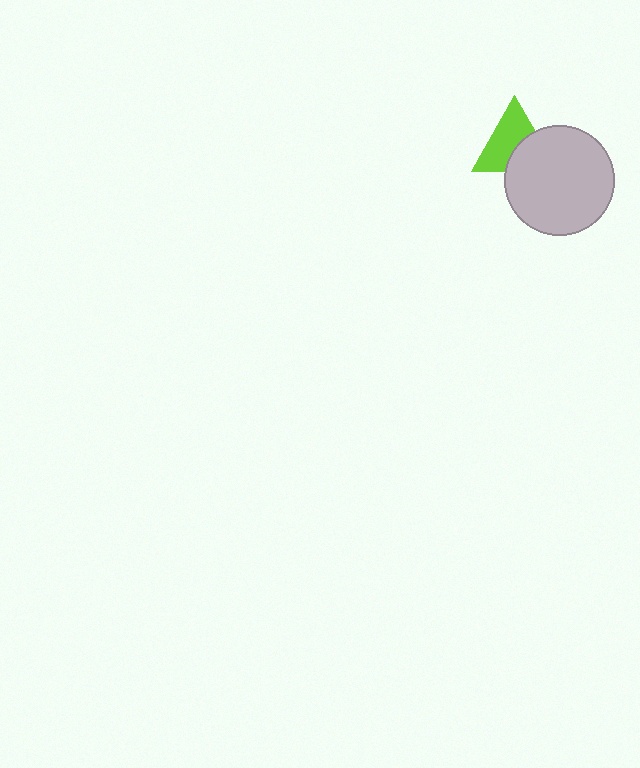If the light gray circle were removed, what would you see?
You would see the complete lime triangle.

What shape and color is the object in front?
The object in front is a light gray circle.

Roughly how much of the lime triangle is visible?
About half of it is visible (roughly 61%).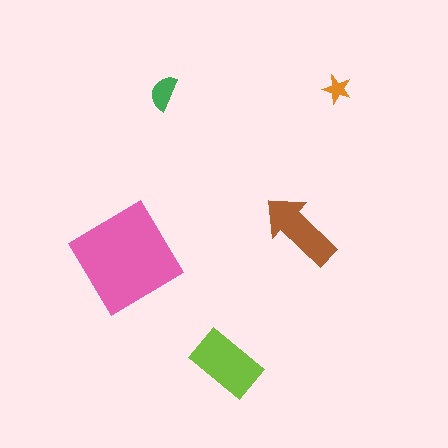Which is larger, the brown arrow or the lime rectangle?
The lime rectangle.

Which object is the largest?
The pink diamond.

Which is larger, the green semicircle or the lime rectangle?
The lime rectangle.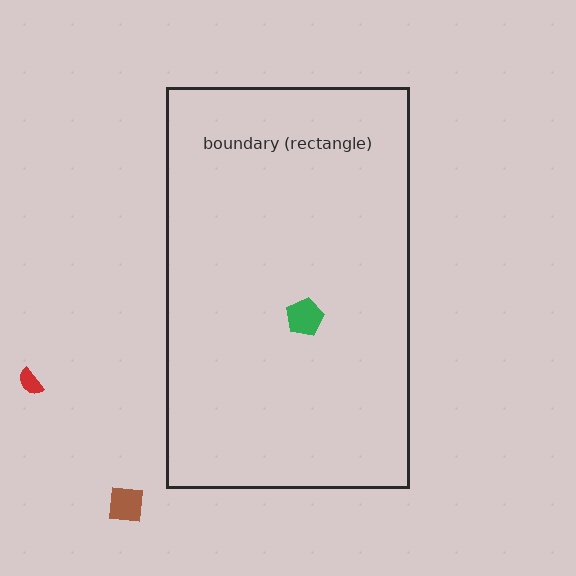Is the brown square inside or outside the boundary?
Outside.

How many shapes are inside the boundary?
1 inside, 2 outside.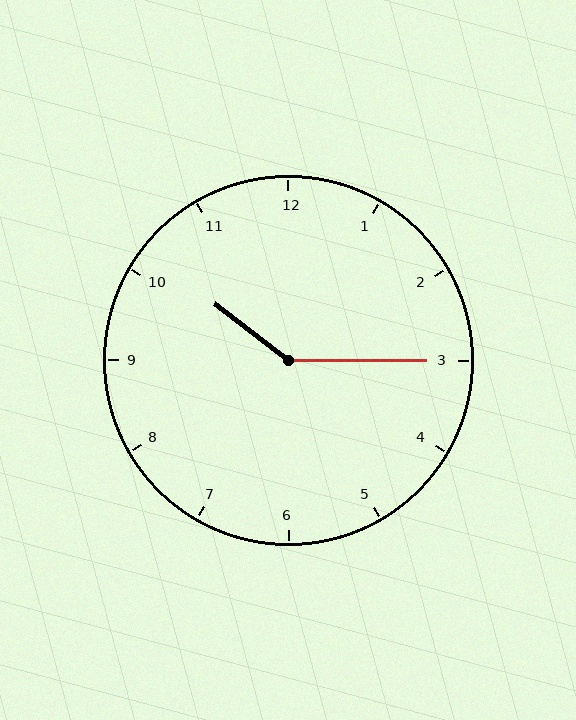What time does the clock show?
10:15.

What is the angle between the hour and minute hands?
Approximately 142 degrees.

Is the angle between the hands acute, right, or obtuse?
It is obtuse.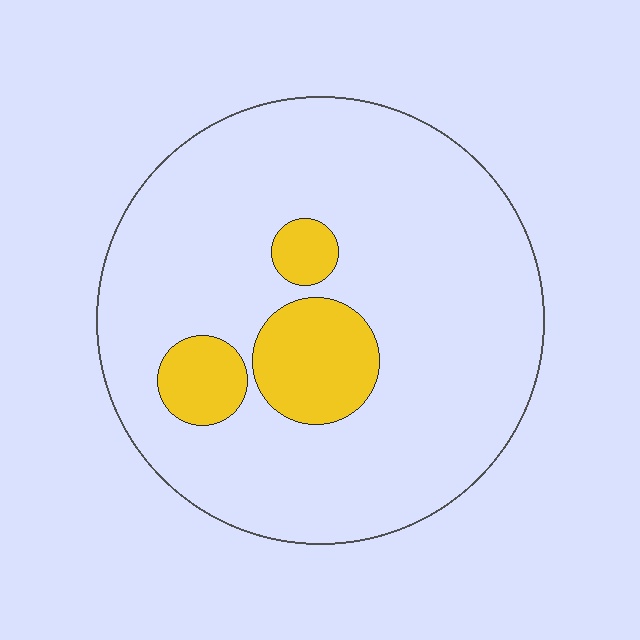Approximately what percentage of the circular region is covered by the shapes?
Approximately 15%.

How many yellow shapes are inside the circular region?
3.